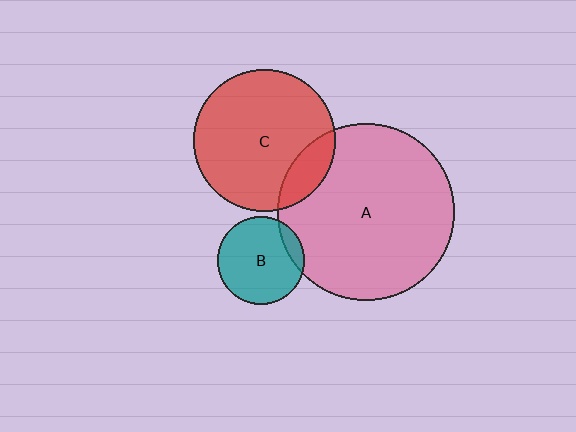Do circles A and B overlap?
Yes.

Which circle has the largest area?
Circle A (pink).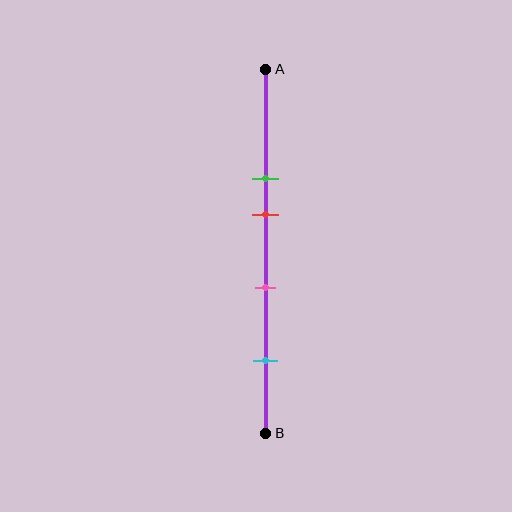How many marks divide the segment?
There are 4 marks dividing the segment.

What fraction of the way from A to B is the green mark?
The green mark is approximately 30% (0.3) of the way from A to B.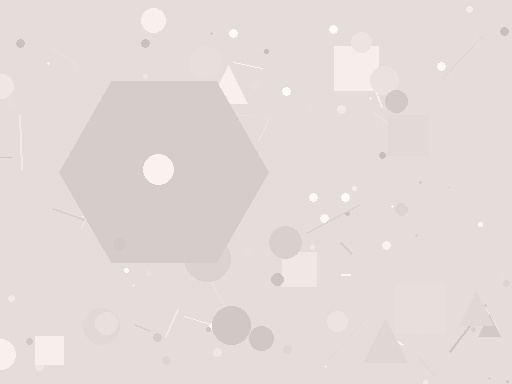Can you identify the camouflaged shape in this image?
The camouflaged shape is a hexagon.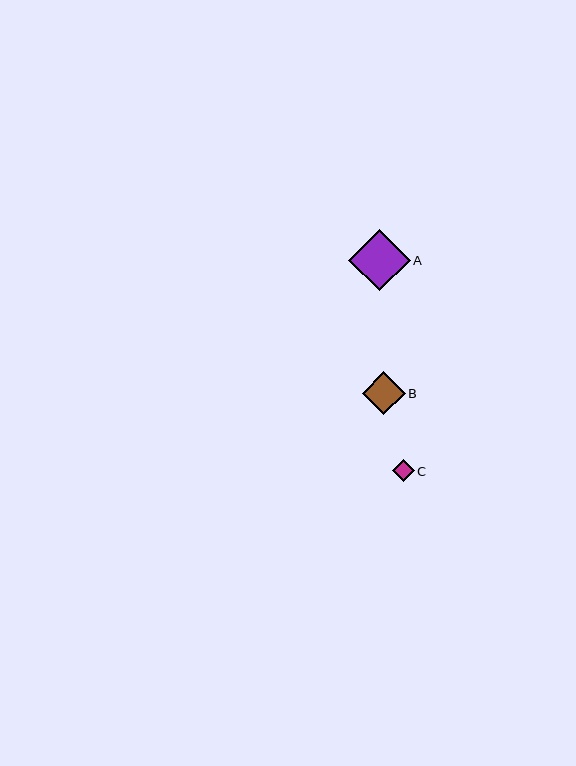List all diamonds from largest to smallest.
From largest to smallest: A, B, C.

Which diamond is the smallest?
Diamond C is the smallest with a size of approximately 22 pixels.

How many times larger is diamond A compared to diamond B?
Diamond A is approximately 1.4 times the size of diamond B.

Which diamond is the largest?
Diamond A is the largest with a size of approximately 62 pixels.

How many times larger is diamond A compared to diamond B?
Diamond A is approximately 1.4 times the size of diamond B.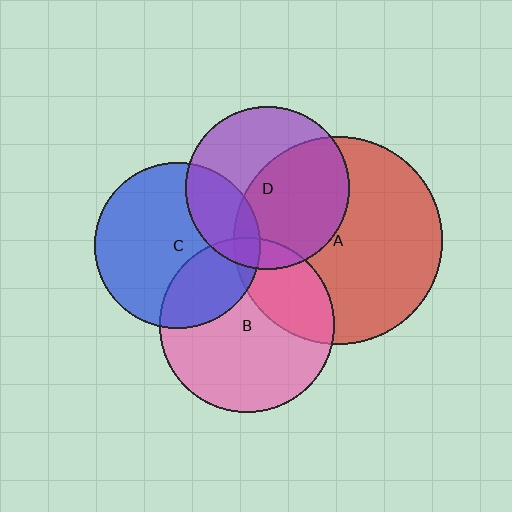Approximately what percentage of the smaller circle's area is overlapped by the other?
Approximately 10%.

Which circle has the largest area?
Circle A (red).